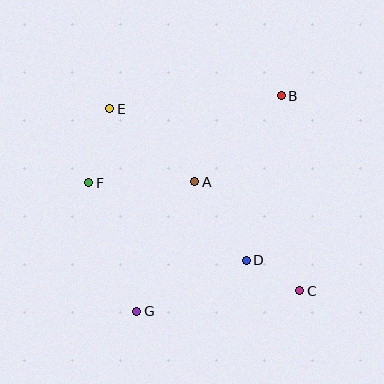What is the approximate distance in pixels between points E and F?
The distance between E and F is approximately 76 pixels.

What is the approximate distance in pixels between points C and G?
The distance between C and G is approximately 165 pixels.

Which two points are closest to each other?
Points C and D are closest to each other.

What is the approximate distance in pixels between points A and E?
The distance between A and E is approximately 112 pixels.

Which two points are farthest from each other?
Points C and E are farthest from each other.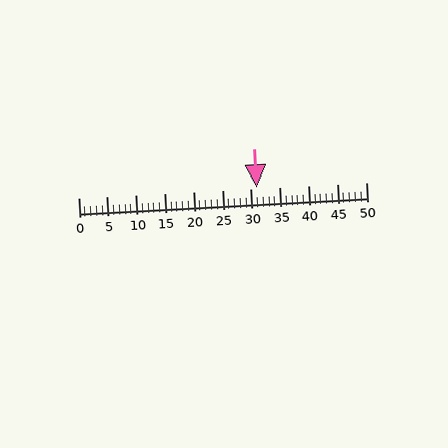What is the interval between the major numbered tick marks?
The major tick marks are spaced 5 units apart.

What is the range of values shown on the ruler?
The ruler shows values from 0 to 50.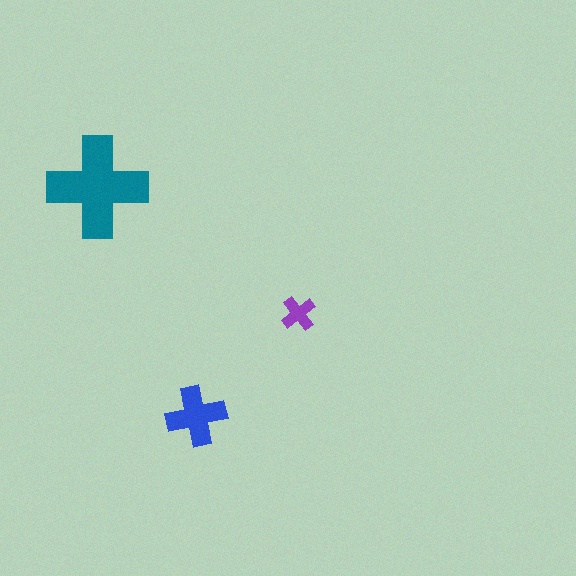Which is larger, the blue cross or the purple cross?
The blue one.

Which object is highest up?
The teal cross is topmost.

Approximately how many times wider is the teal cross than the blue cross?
About 1.5 times wider.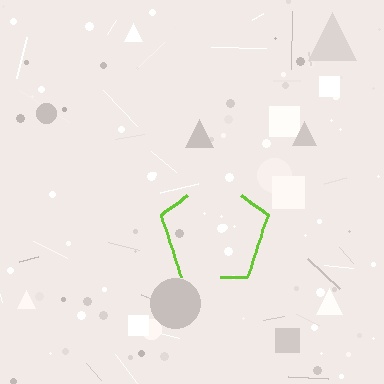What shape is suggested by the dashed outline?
The dashed outline suggests a pentagon.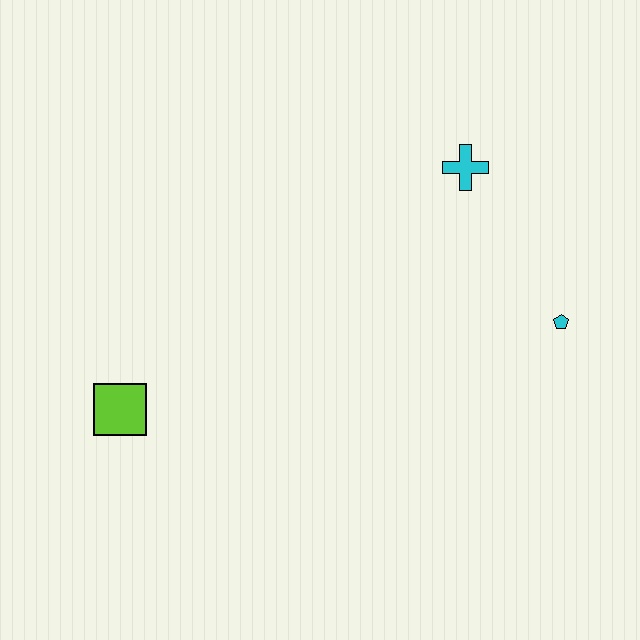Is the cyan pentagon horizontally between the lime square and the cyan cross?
No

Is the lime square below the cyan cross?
Yes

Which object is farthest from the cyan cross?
The lime square is farthest from the cyan cross.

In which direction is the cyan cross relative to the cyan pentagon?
The cyan cross is above the cyan pentagon.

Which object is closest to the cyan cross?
The cyan pentagon is closest to the cyan cross.